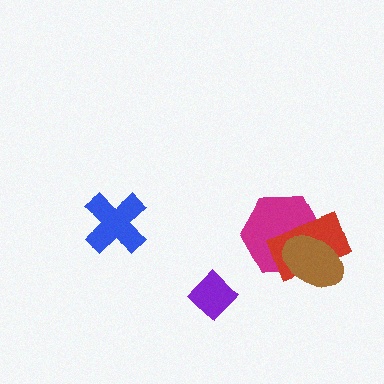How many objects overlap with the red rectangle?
2 objects overlap with the red rectangle.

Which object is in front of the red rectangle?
The brown ellipse is in front of the red rectangle.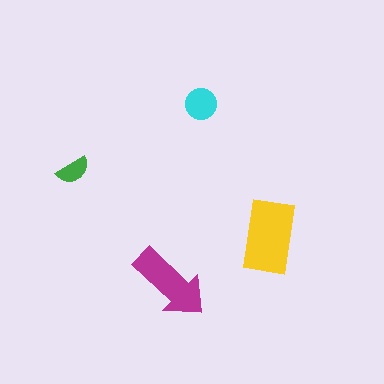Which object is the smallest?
The green semicircle.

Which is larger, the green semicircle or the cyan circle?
The cyan circle.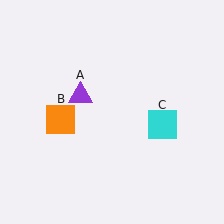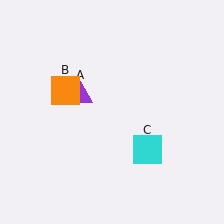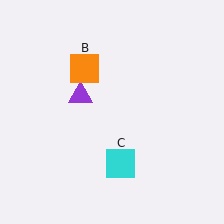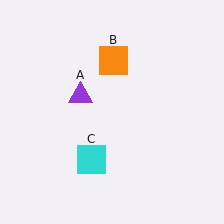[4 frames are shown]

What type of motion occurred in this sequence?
The orange square (object B), cyan square (object C) rotated clockwise around the center of the scene.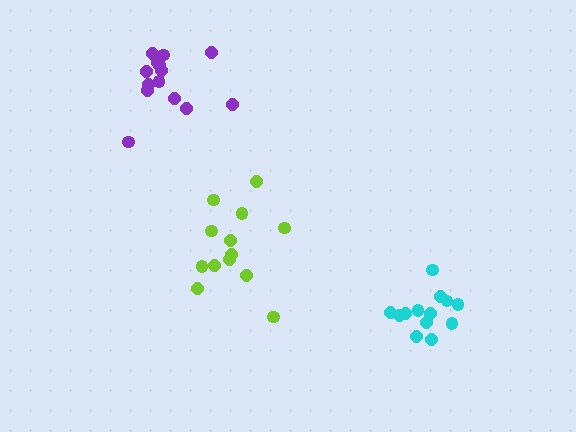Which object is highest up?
The purple cluster is topmost.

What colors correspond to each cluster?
The clusters are colored: lime, cyan, purple.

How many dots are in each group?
Group 1: 13 dots, Group 2: 13 dots, Group 3: 15 dots (41 total).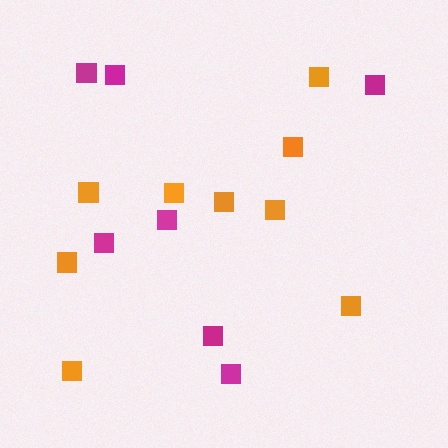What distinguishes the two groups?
There are 2 groups: one group of magenta squares (7) and one group of orange squares (9).